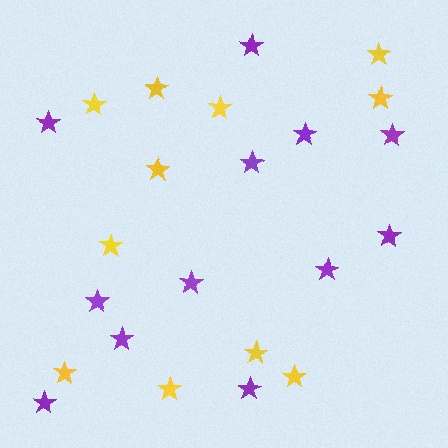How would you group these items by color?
There are 2 groups: one group of yellow stars (11) and one group of purple stars (12).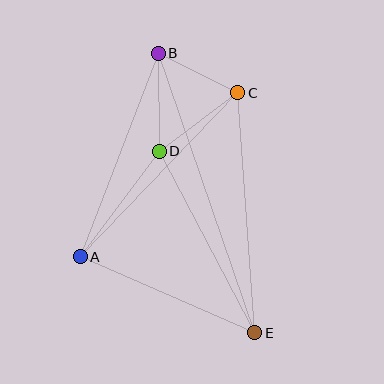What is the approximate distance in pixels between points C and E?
The distance between C and E is approximately 240 pixels.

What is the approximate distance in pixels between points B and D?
The distance between B and D is approximately 98 pixels.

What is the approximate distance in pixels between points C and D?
The distance between C and D is approximately 98 pixels.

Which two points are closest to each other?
Points B and C are closest to each other.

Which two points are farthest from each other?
Points B and E are farthest from each other.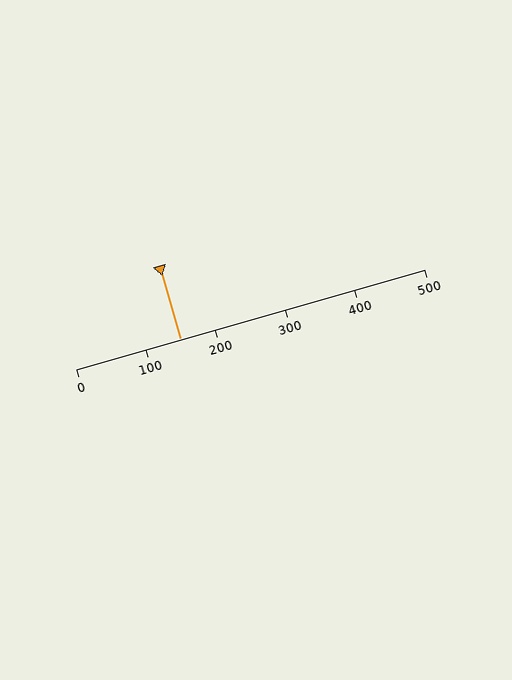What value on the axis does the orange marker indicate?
The marker indicates approximately 150.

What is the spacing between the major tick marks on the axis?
The major ticks are spaced 100 apart.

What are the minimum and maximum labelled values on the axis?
The axis runs from 0 to 500.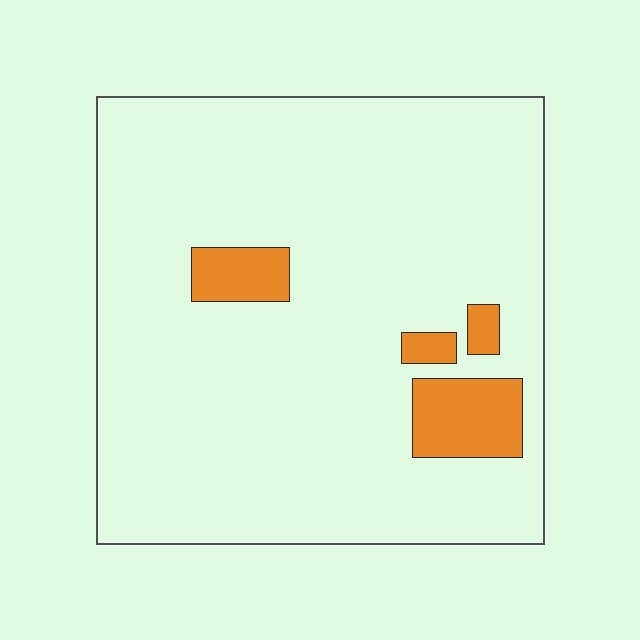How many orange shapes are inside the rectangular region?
4.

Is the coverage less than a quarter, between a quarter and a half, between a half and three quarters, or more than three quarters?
Less than a quarter.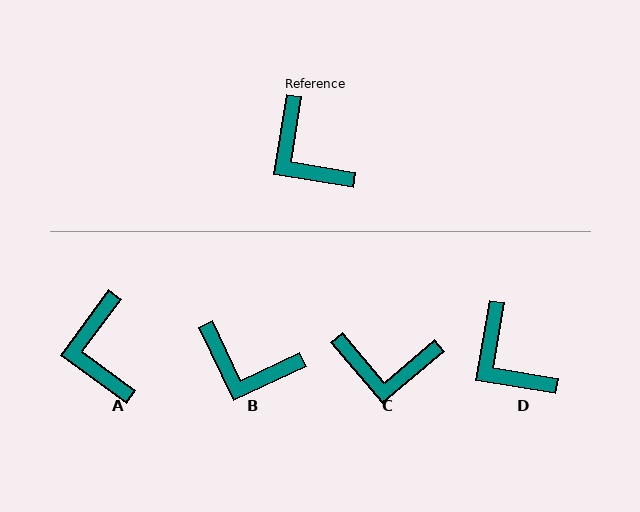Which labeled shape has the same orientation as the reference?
D.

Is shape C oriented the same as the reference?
No, it is off by about 50 degrees.